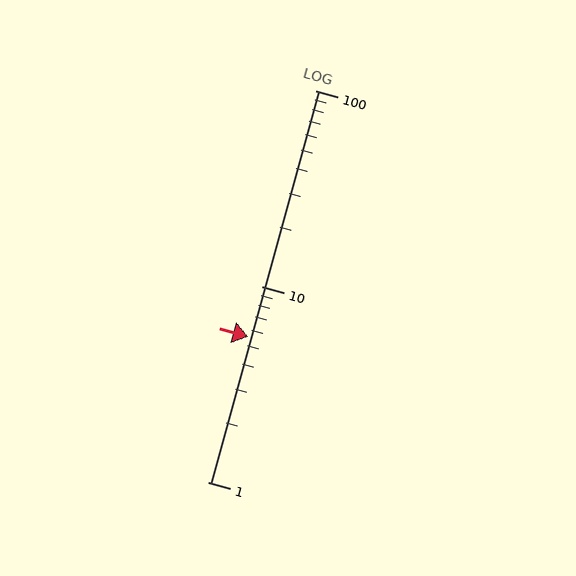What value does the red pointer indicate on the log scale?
The pointer indicates approximately 5.5.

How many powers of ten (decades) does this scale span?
The scale spans 2 decades, from 1 to 100.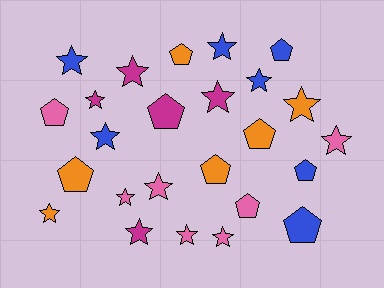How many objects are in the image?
There are 25 objects.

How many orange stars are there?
There are 2 orange stars.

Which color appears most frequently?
Blue, with 7 objects.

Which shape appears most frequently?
Star, with 15 objects.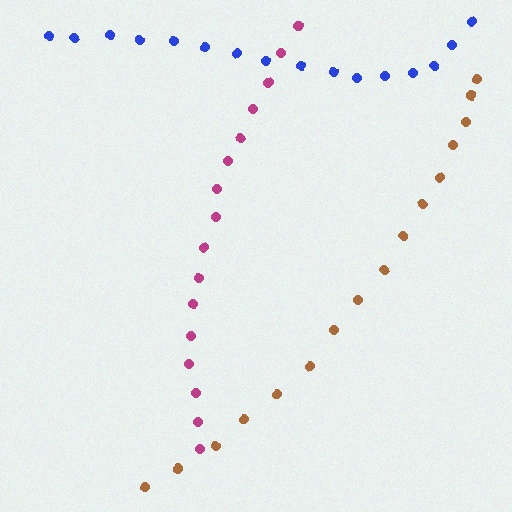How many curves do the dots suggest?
There are 3 distinct paths.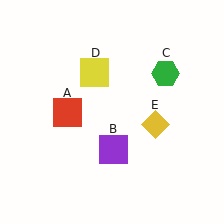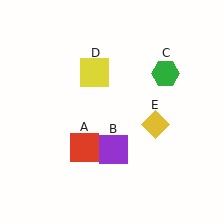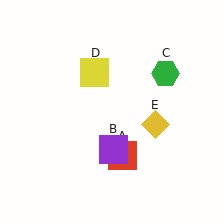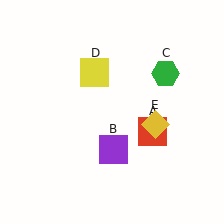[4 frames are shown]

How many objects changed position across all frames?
1 object changed position: red square (object A).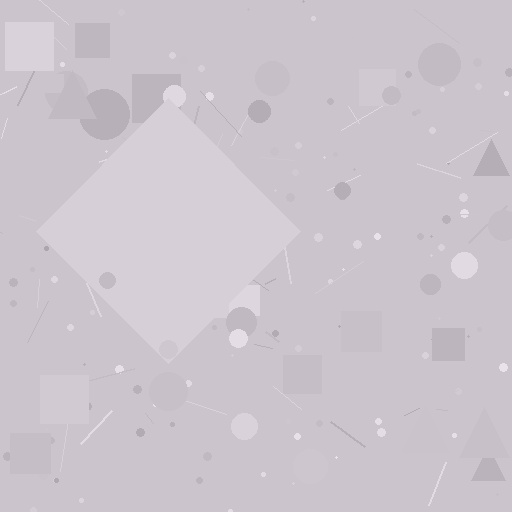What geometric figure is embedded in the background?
A diamond is embedded in the background.